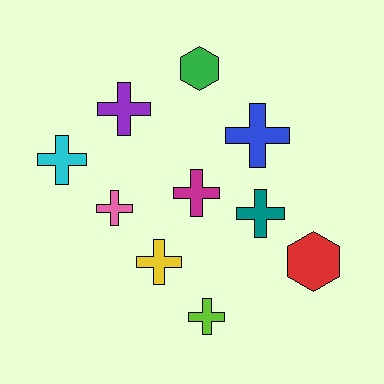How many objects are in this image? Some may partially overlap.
There are 10 objects.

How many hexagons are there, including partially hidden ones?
There are 2 hexagons.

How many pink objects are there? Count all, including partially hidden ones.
There is 1 pink object.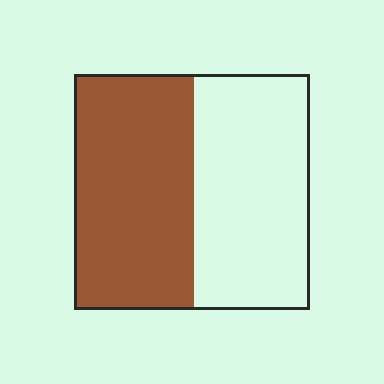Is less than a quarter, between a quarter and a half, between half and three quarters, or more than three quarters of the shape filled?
Between half and three quarters.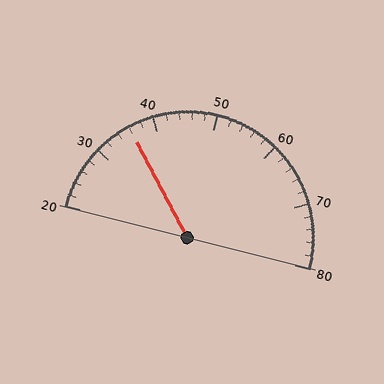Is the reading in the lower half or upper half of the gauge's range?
The reading is in the lower half of the range (20 to 80).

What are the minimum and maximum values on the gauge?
The gauge ranges from 20 to 80.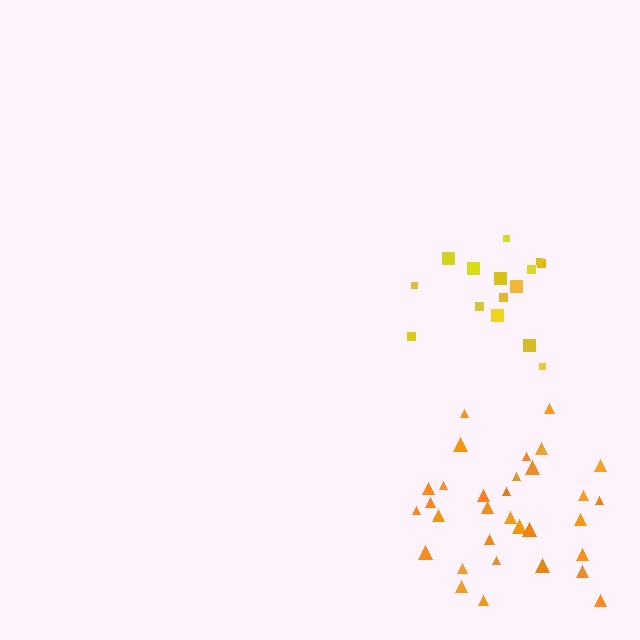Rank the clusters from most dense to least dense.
orange, yellow.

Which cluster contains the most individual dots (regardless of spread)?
Orange (32).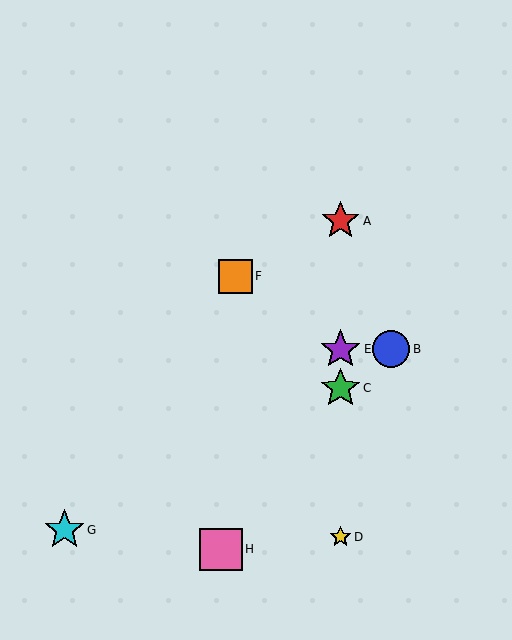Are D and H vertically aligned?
No, D is at x≈341 and H is at x≈221.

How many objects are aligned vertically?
4 objects (A, C, D, E) are aligned vertically.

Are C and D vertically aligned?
Yes, both are at x≈341.